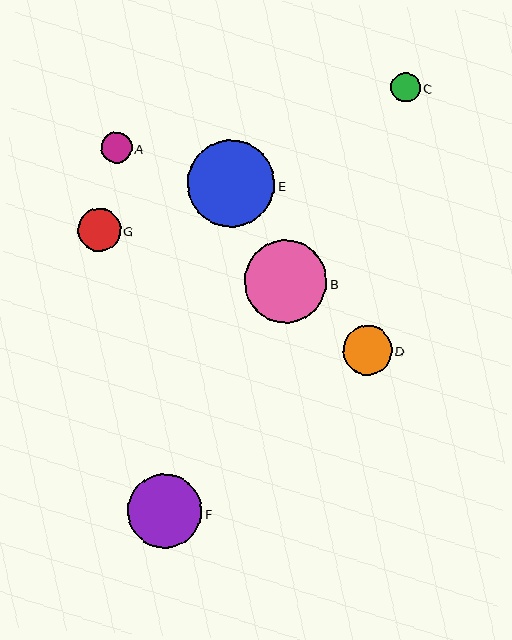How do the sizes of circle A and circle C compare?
Circle A and circle C are approximately the same size.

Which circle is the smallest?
Circle C is the smallest with a size of approximately 30 pixels.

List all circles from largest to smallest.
From largest to smallest: E, B, F, D, G, A, C.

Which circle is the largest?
Circle E is the largest with a size of approximately 87 pixels.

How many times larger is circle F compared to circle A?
Circle F is approximately 2.4 times the size of circle A.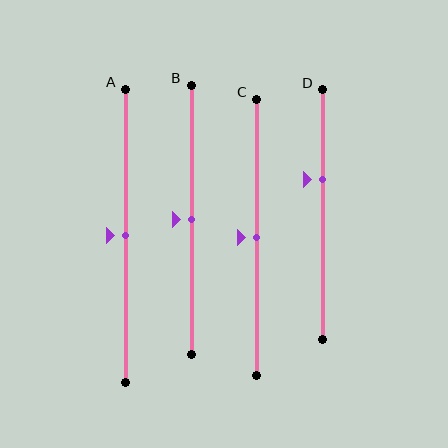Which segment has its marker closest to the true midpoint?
Segment A has its marker closest to the true midpoint.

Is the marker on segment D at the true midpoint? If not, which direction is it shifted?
No, the marker on segment D is shifted upward by about 14% of the segment length.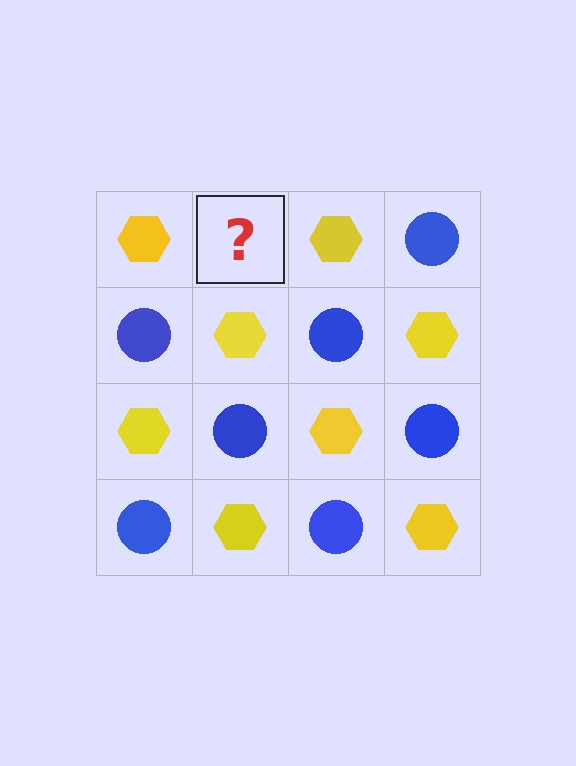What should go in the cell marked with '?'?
The missing cell should contain a blue circle.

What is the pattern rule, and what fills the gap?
The rule is that it alternates yellow hexagon and blue circle in a checkerboard pattern. The gap should be filled with a blue circle.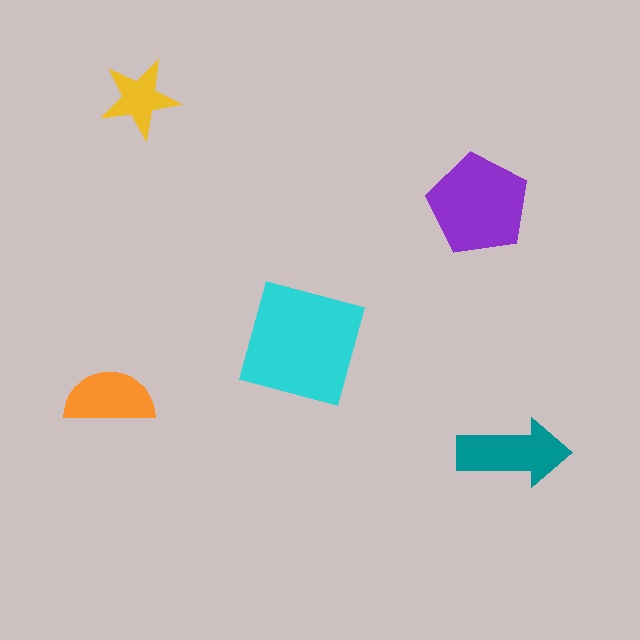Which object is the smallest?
The yellow star.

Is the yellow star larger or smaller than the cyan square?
Smaller.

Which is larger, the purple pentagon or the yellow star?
The purple pentagon.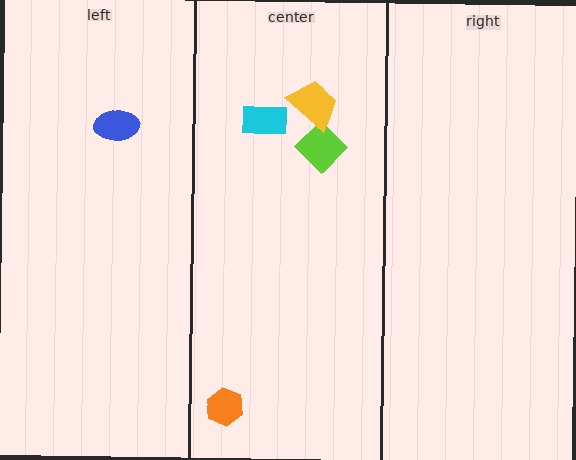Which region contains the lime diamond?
The center region.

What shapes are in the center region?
The cyan rectangle, the lime diamond, the yellow trapezoid, the orange hexagon.